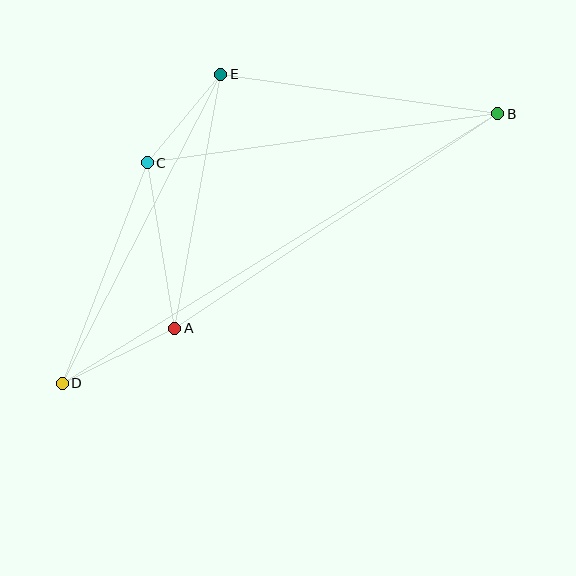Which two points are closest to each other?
Points C and E are closest to each other.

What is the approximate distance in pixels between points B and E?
The distance between B and E is approximately 279 pixels.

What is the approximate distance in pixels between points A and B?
The distance between A and B is approximately 388 pixels.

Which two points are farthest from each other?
Points B and D are farthest from each other.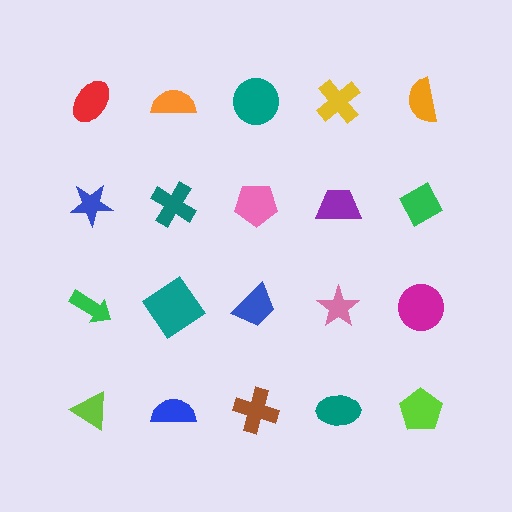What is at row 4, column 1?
A lime triangle.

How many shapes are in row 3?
5 shapes.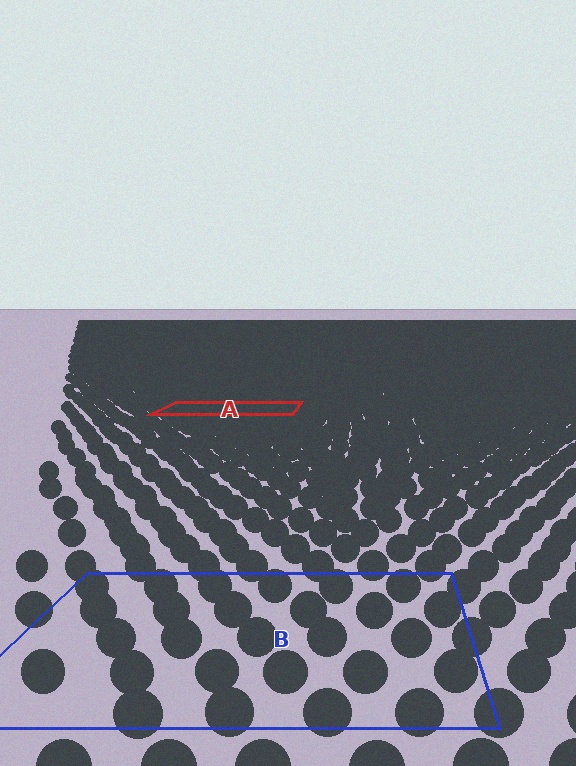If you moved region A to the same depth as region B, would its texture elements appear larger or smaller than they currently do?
They would appear larger. At a closer depth, the same texture elements are projected at a bigger on-screen size.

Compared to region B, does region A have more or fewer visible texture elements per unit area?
Region A has more texture elements per unit area — they are packed more densely because it is farther away.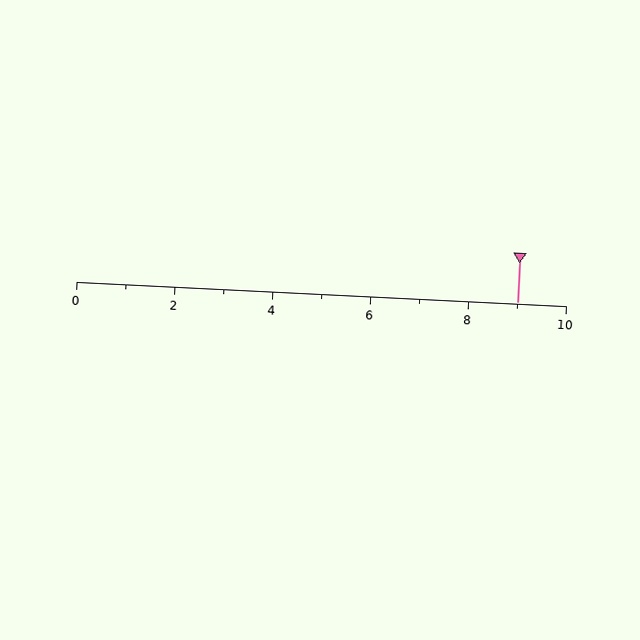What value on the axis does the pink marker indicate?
The marker indicates approximately 9.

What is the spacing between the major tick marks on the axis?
The major ticks are spaced 2 apart.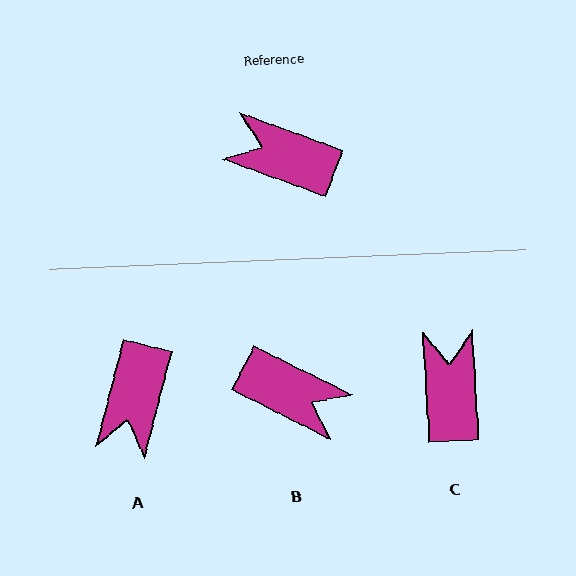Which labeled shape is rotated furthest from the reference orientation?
B, about 173 degrees away.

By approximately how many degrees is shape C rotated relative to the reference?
Approximately 67 degrees clockwise.